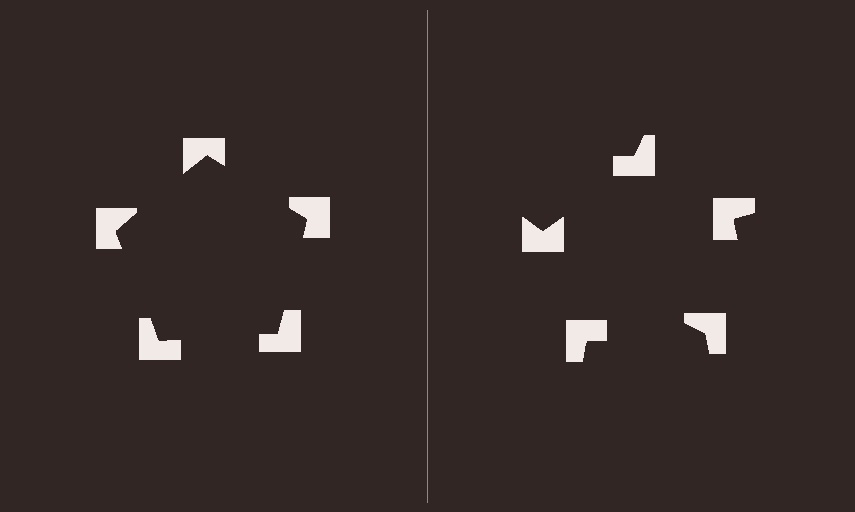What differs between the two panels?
The notched squares are positioned identically on both sides; only the wedge orientations differ. On the left they align to a pentagon; on the right they are misaligned.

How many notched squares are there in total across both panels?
10 — 5 on each side.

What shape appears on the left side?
An illusory pentagon.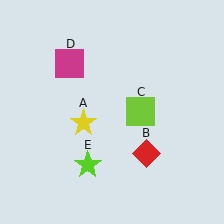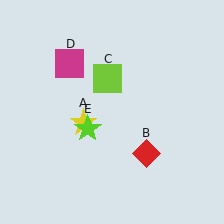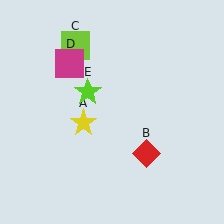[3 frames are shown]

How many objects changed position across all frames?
2 objects changed position: lime square (object C), lime star (object E).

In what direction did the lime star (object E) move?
The lime star (object E) moved up.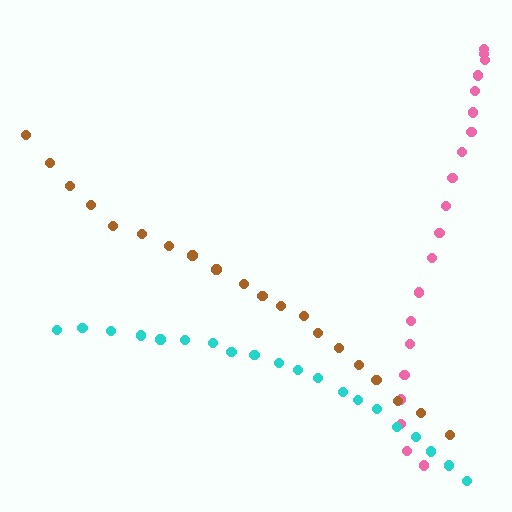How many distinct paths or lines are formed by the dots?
There are 3 distinct paths.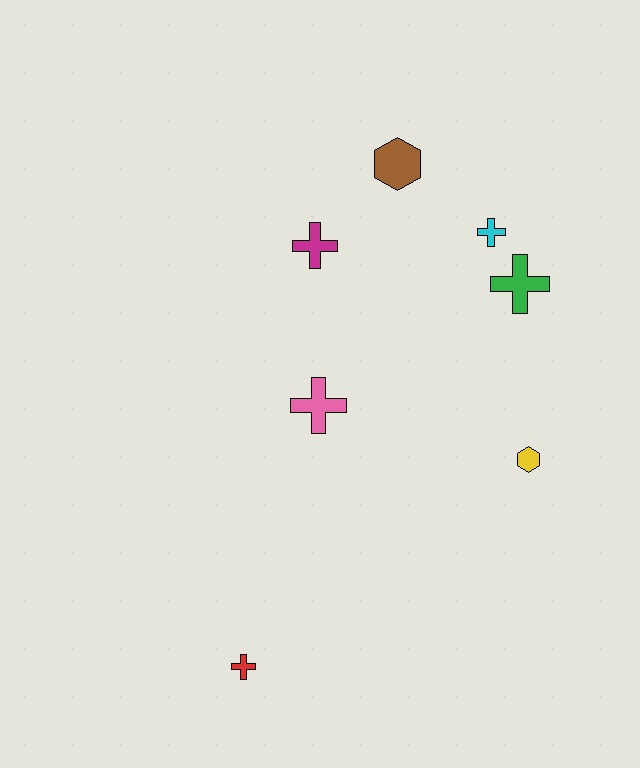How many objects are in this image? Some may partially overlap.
There are 7 objects.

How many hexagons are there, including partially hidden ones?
There are 2 hexagons.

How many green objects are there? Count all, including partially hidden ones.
There is 1 green object.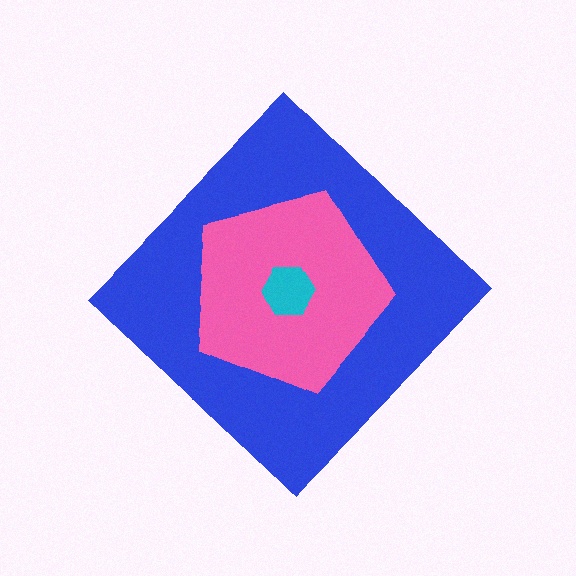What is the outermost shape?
The blue diamond.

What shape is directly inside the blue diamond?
The pink pentagon.